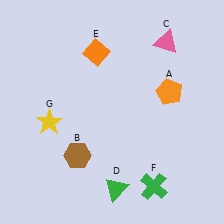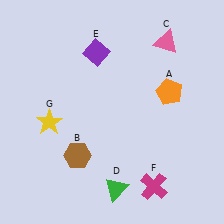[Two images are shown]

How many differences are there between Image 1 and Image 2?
There are 2 differences between the two images.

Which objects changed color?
E changed from orange to purple. F changed from green to magenta.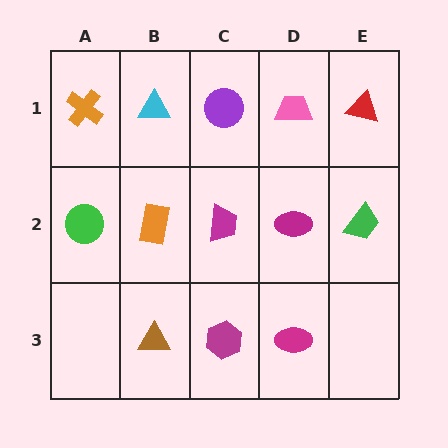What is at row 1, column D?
A pink trapezoid.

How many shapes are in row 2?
5 shapes.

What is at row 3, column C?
A magenta hexagon.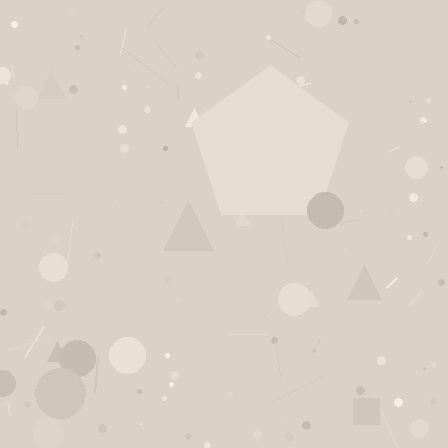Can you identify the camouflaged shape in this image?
The camouflaged shape is a pentagon.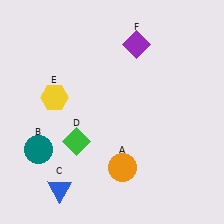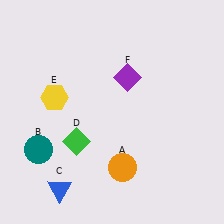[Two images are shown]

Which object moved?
The purple diamond (F) moved down.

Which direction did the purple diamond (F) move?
The purple diamond (F) moved down.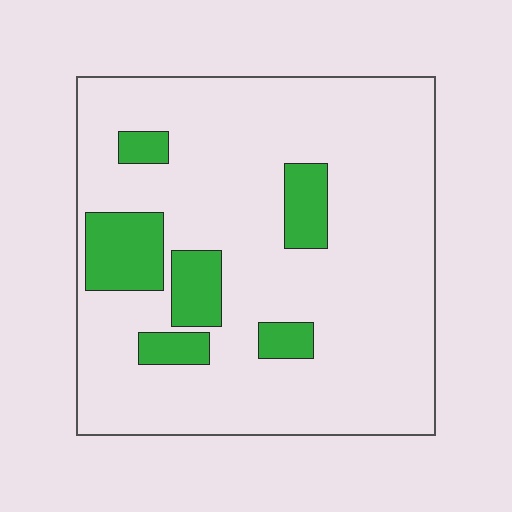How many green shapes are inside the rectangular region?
6.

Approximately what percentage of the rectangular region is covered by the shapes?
Approximately 15%.